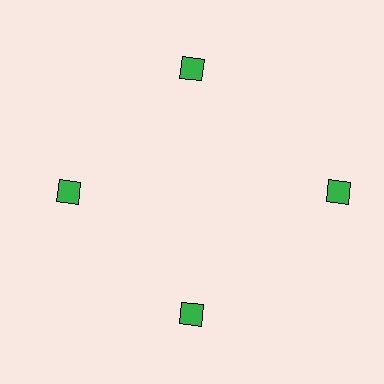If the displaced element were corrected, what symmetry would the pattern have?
It would have 4-fold rotational symmetry — the pattern would map onto itself every 90 degrees.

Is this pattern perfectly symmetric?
No. The 4 green diamonds are arranged in a ring, but one element near the 3 o'clock position is pushed outward from the center, breaking the 4-fold rotational symmetry.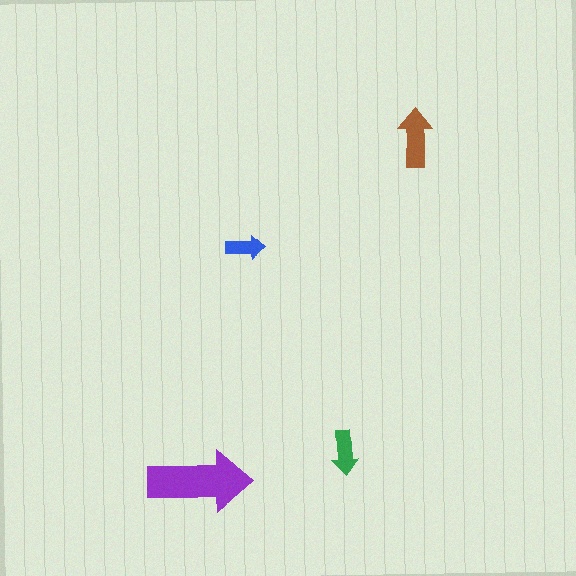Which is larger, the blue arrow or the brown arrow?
The brown one.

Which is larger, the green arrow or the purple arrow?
The purple one.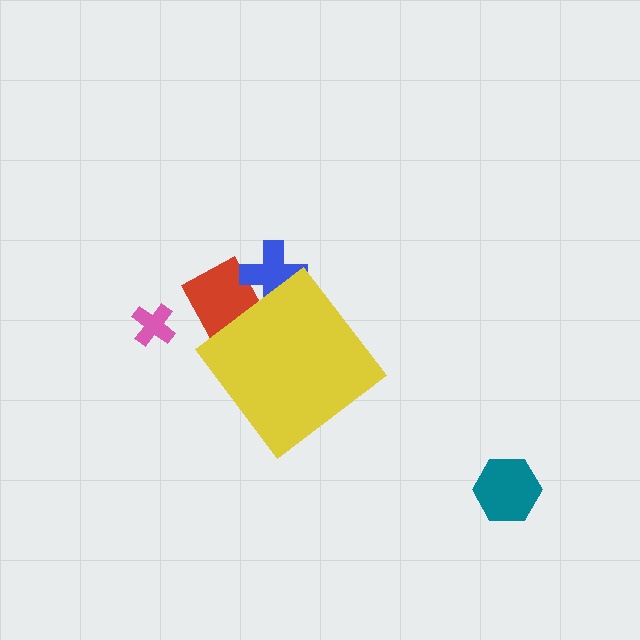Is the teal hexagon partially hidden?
No, the teal hexagon is fully visible.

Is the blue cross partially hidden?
Yes, the blue cross is partially hidden behind the yellow diamond.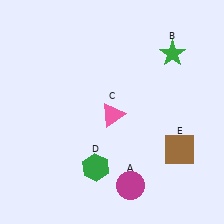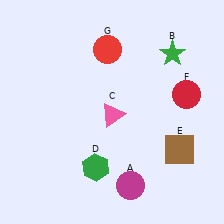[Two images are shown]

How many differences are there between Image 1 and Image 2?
There are 2 differences between the two images.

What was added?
A red circle (F), a red circle (G) were added in Image 2.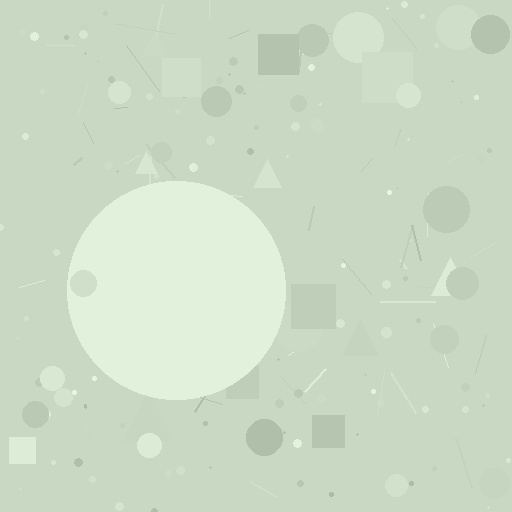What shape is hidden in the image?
A circle is hidden in the image.